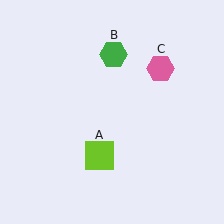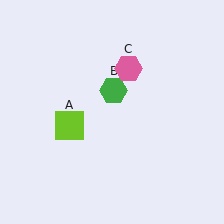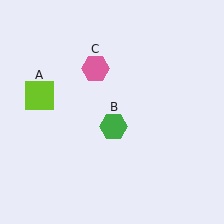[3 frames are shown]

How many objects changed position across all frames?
3 objects changed position: lime square (object A), green hexagon (object B), pink hexagon (object C).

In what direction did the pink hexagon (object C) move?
The pink hexagon (object C) moved left.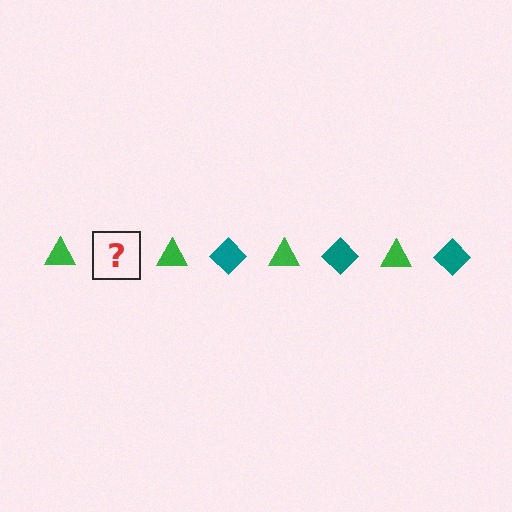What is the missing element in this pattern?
The missing element is a teal diamond.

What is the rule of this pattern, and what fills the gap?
The rule is that the pattern alternates between green triangle and teal diamond. The gap should be filled with a teal diamond.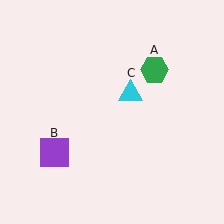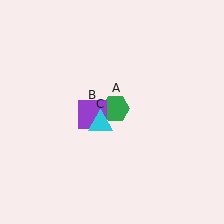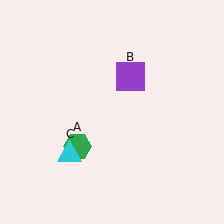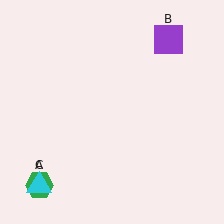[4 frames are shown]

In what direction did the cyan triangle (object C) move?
The cyan triangle (object C) moved down and to the left.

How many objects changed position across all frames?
3 objects changed position: green hexagon (object A), purple square (object B), cyan triangle (object C).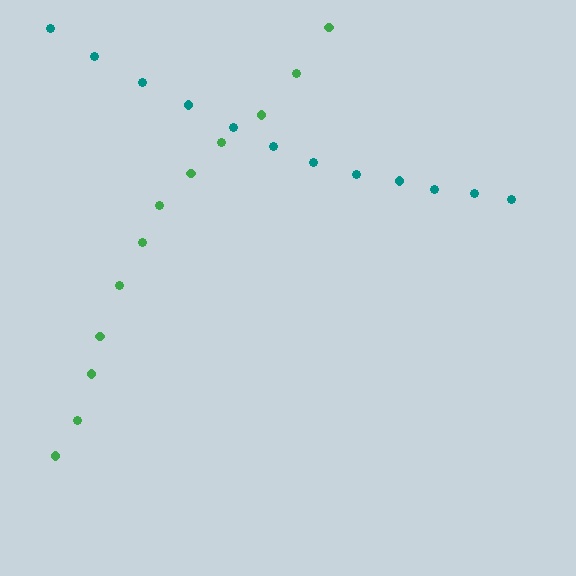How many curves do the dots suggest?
There are 2 distinct paths.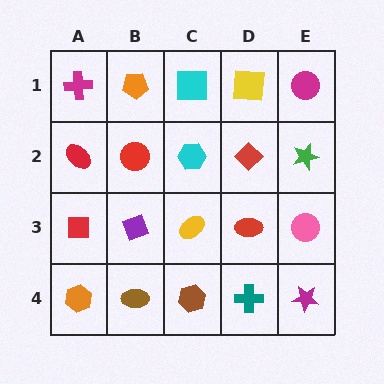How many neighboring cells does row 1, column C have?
3.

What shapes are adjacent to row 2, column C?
A cyan square (row 1, column C), a yellow ellipse (row 3, column C), a red circle (row 2, column B), a red diamond (row 2, column D).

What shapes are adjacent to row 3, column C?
A cyan hexagon (row 2, column C), a brown hexagon (row 4, column C), a purple diamond (row 3, column B), a red ellipse (row 3, column D).